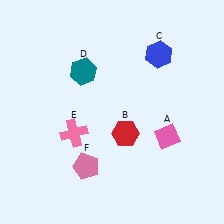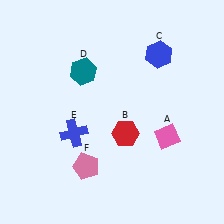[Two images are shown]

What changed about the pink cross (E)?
In Image 1, E is pink. In Image 2, it changed to blue.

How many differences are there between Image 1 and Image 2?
There is 1 difference between the two images.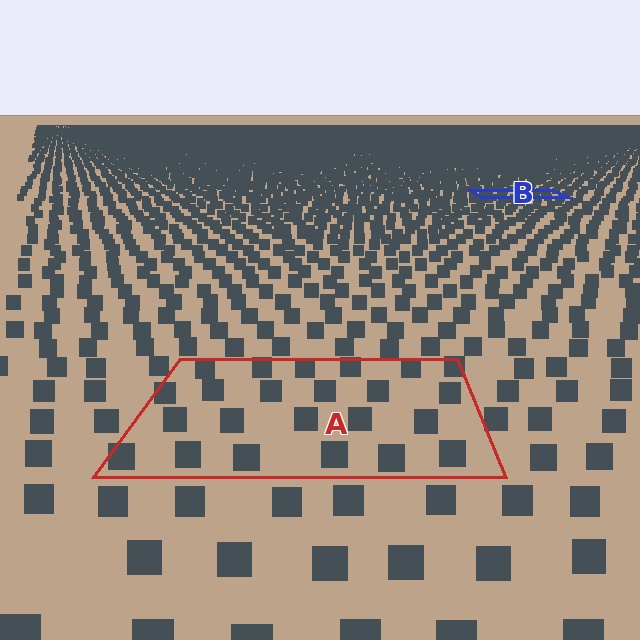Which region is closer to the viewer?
Region A is closer. The texture elements there are larger and more spread out.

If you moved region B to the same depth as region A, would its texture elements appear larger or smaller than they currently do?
They would appear larger. At a closer depth, the same texture elements are projected at a bigger on-screen size.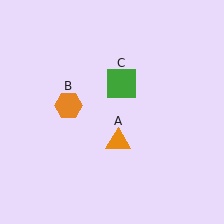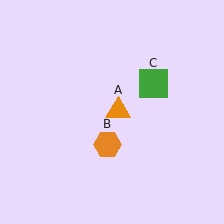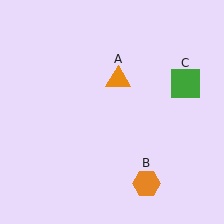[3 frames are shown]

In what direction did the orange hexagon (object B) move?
The orange hexagon (object B) moved down and to the right.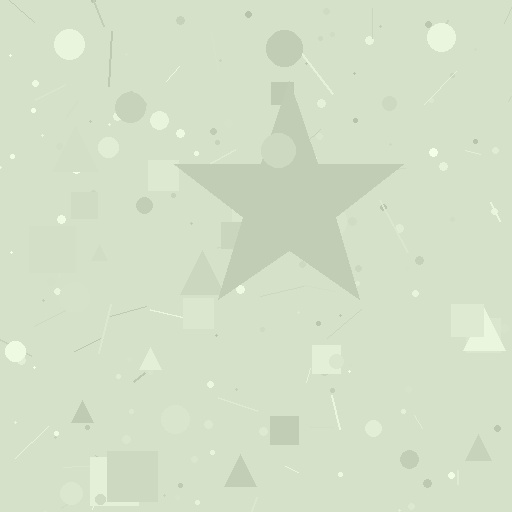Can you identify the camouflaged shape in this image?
The camouflaged shape is a star.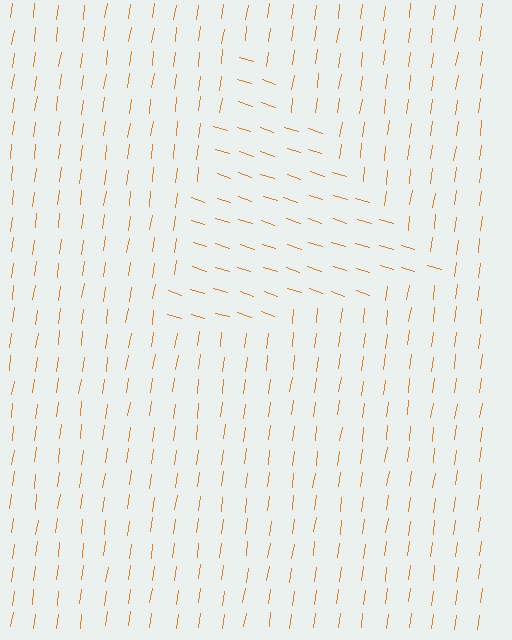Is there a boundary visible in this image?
Yes, there is a texture boundary formed by a change in line orientation.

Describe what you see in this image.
The image is filled with small orange line segments. A triangle region in the image has lines oriented differently from the surrounding lines, creating a visible texture boundary.